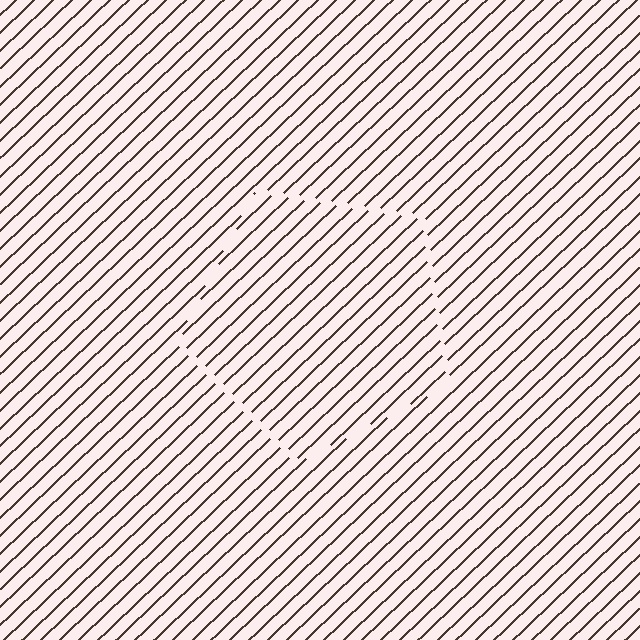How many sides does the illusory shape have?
5 sides — the line-ends trace a pentagon.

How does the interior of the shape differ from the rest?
The interior of the shape contains the same grating, shifted by half a period — the contour is defined by the phase discontinuity where line-ends from the inner and outer gratings abut.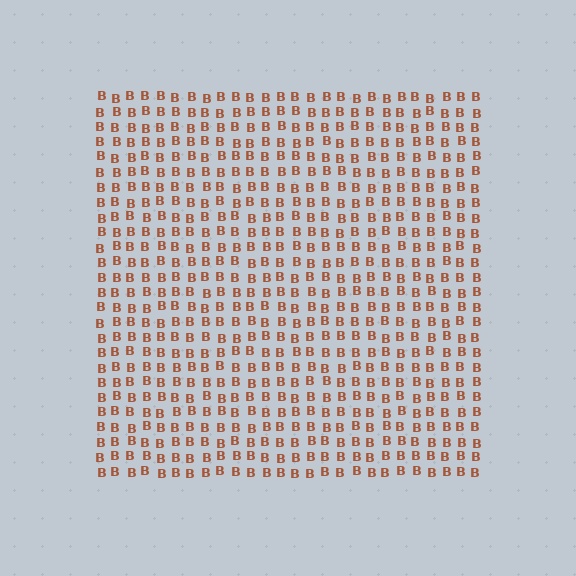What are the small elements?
The small elements are letter B's.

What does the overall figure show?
The overall figure shows a square.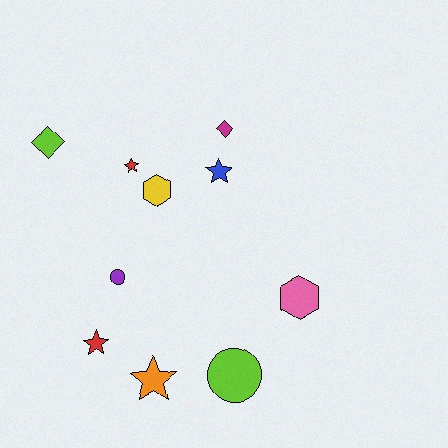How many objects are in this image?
There are 10 objects.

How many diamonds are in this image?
There are 2 diamonds.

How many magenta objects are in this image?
There is 1 magenta object.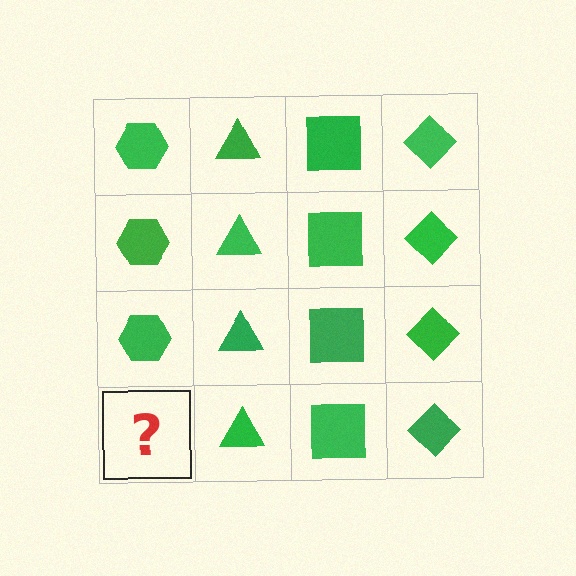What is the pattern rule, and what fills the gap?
The rule is that each column has a consistent shape. The gap should be filled with a green hexagon.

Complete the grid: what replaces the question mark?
The question mark should be replaced with a green hexagon.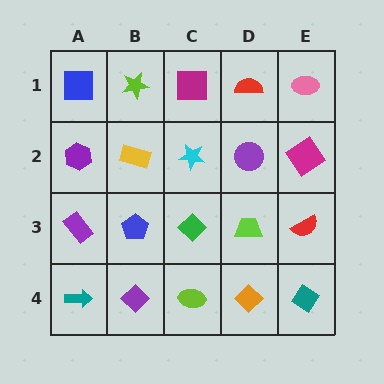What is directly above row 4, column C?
A green diamond.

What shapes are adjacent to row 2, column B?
A lime star (row 1, column B), a blue pentagon (row 3, column B), a purple hexagon (row 2, column A), a cyan star (row 2, column C).